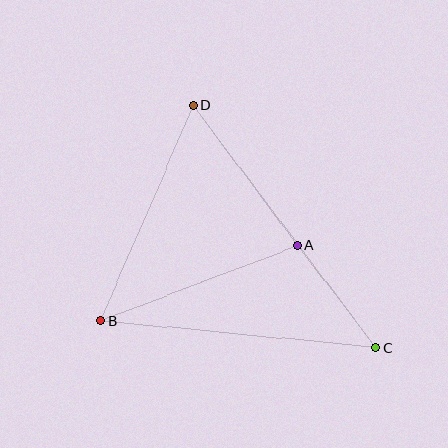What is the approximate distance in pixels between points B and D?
The distance between B and D is approximately 235 pixels.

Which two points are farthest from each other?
Points C and D are farthest from each other.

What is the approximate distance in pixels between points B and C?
The distance between B and C is approximately 276 pixels.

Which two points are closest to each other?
Points A and C are closest to each other.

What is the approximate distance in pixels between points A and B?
The distance between A and B is approximately 211 pixels.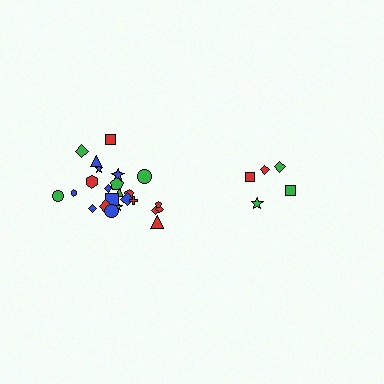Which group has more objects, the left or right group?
The left group.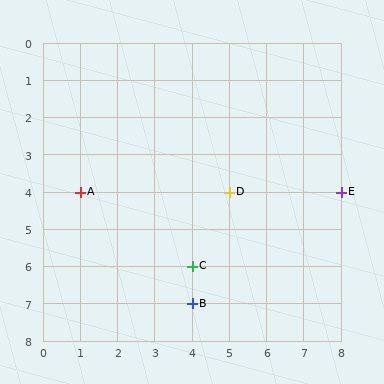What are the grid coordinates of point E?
Point E is at grid coordinates (8, 4).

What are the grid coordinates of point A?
Point A is at grid coordinates (1, 4).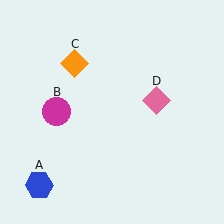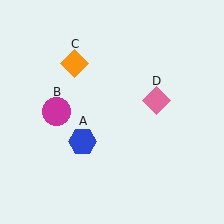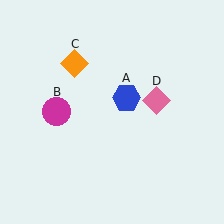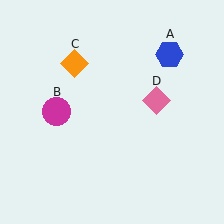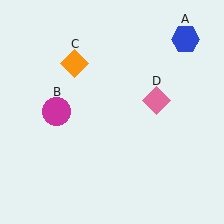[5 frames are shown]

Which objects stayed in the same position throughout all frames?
Magenta circle (object B) and orange diamond (object C) and pink diamond (object D) remained stationary.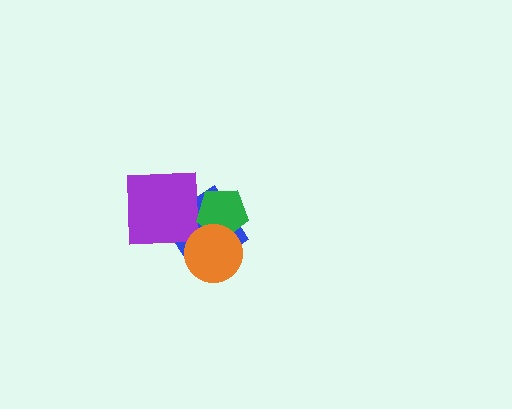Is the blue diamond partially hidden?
Yes, it is partially covered by another shape.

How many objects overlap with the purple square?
3 objects overlap with the purple square.